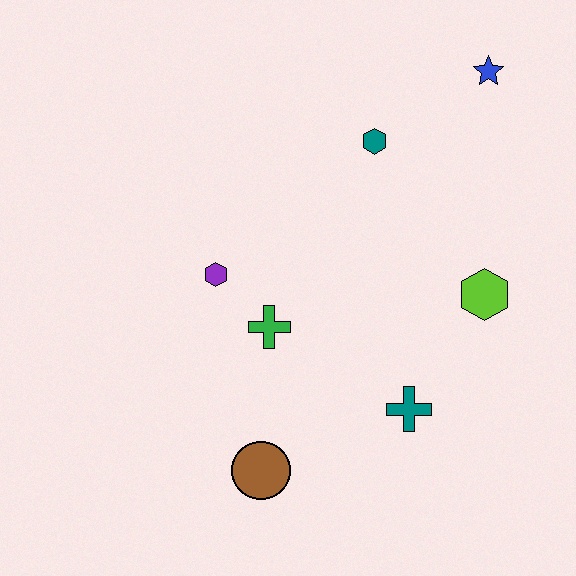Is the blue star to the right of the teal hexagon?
Yes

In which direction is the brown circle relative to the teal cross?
The brown circle is to the left of the teal cross.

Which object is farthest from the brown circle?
The blue star is farthest from the brown circle.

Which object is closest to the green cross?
The purple hexagon is closest to the green cross.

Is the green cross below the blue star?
Yes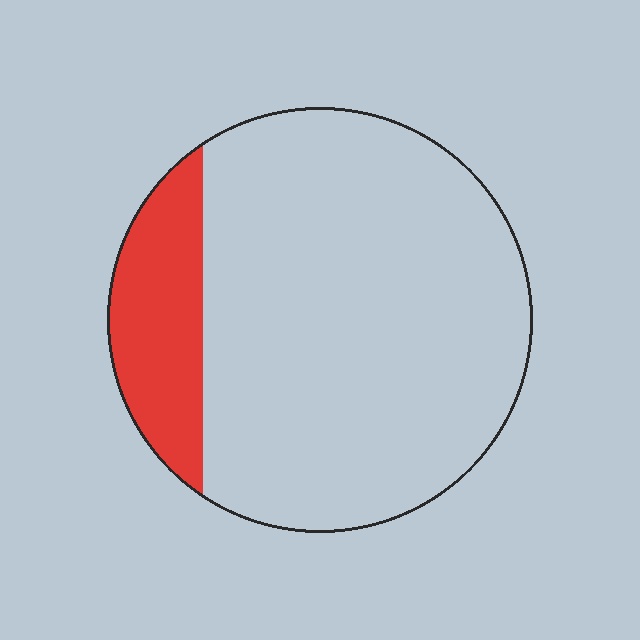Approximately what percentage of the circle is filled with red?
Approximately 15%.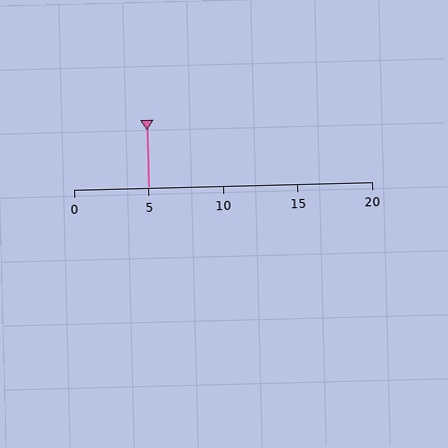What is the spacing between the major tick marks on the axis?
The major ticks are spaced 5 apart.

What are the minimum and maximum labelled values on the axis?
The axis runs from 0 to 20.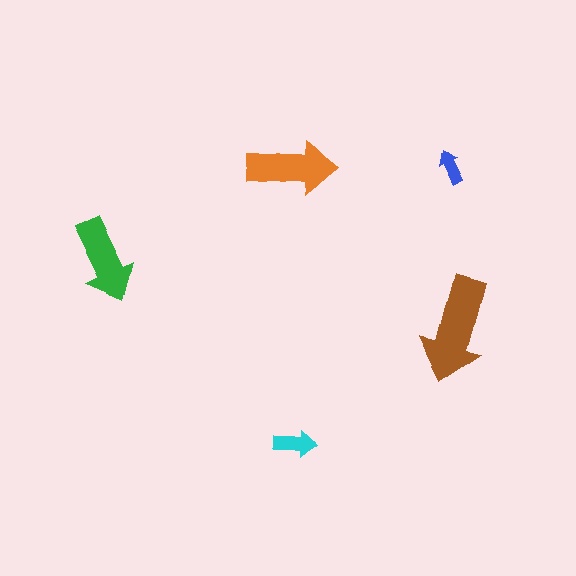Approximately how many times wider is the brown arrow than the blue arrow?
About 3 times wider.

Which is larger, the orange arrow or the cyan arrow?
The orange one.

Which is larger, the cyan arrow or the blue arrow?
The cyan one.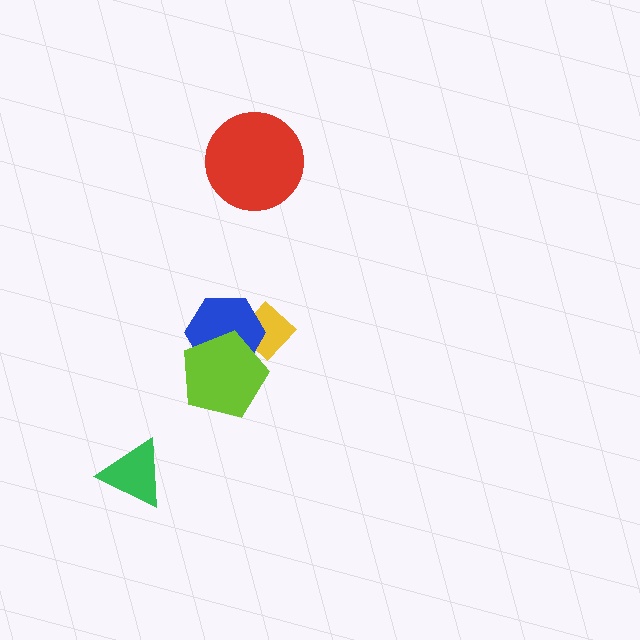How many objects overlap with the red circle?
0 objects overlap with the red circle.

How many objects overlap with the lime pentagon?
2 objects overlap with the lime pentagon.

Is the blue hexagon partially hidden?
Yes, it is partially covered by another shape.